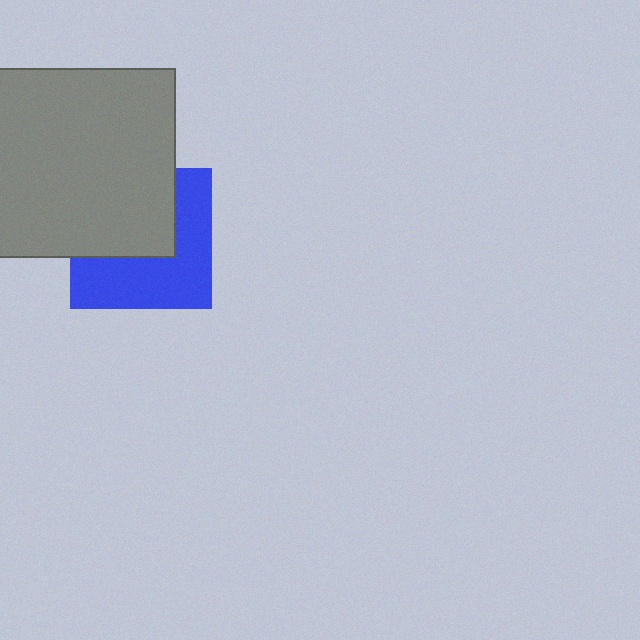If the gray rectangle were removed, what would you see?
You would see the complete blue square.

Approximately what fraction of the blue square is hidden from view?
Roughly 47% of the blue square is hidden behind the gray rectangle.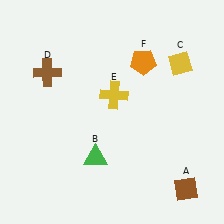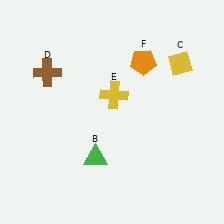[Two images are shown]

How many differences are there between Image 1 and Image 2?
There is 1 difference between the two images.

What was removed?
The brown diamond (A) was removed in Image 2.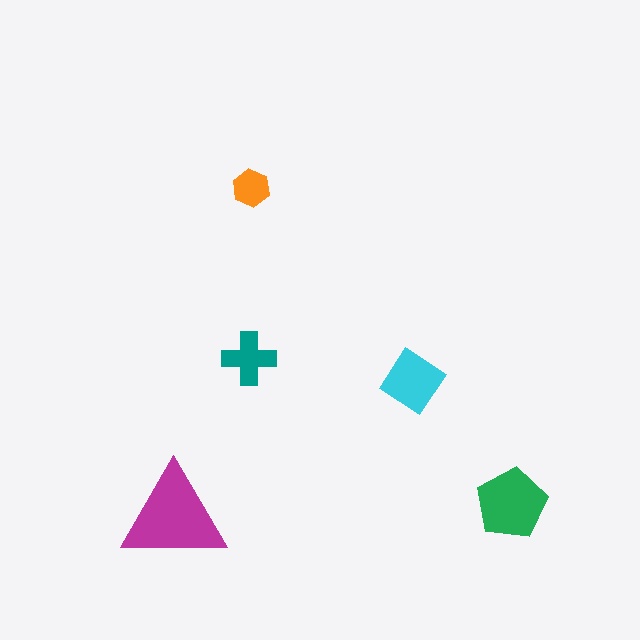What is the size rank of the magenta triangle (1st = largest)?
1st.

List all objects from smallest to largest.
The orange hexagon, the teal cross, the cyan diamond, the green pentagon, the magenta triangle.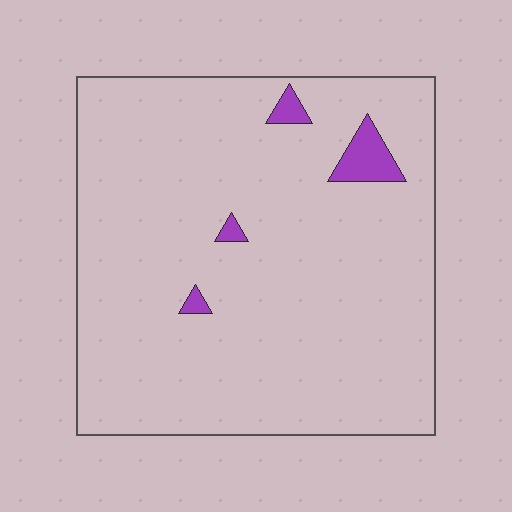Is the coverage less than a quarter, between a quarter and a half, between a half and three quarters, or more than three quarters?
Less than a quarter.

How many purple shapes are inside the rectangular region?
4.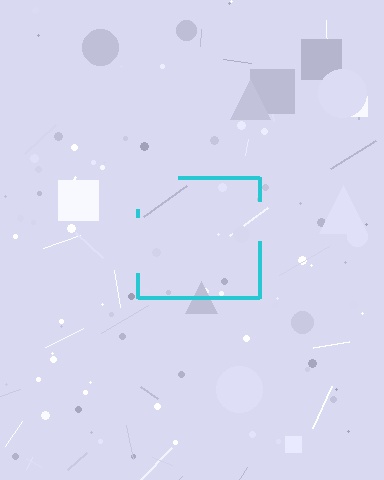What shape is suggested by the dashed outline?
The dashed outline suggests a square.